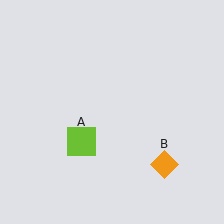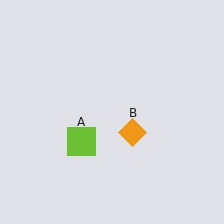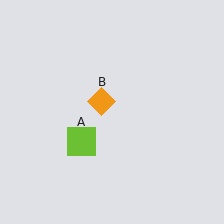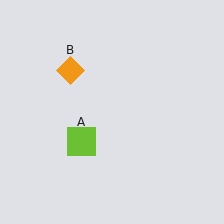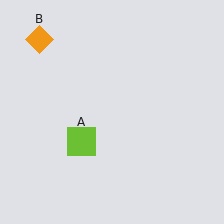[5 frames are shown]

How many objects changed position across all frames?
1 object changed position: orange diamond (object B).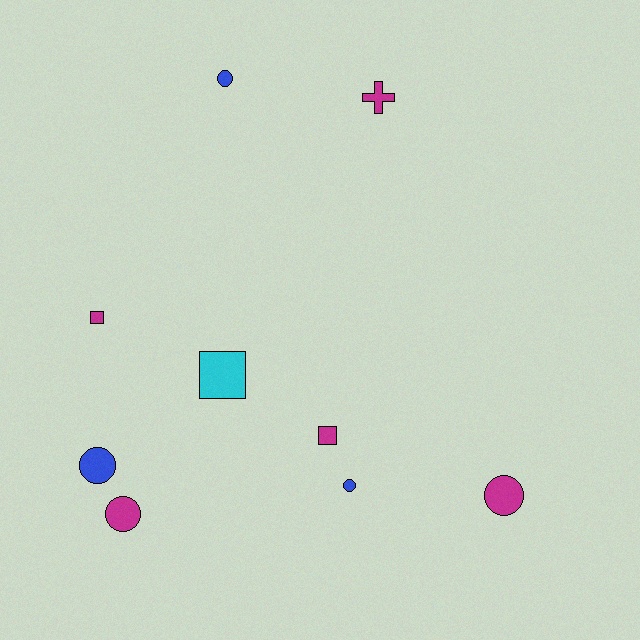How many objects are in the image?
There are 9 objects.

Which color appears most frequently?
Magenta, with 5 objects.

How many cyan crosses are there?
There are no cyan crosses.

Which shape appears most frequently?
Circle, with 5 objects.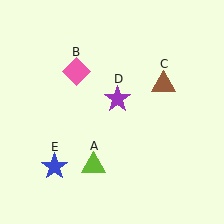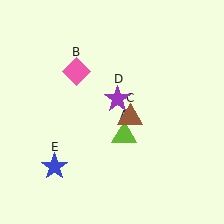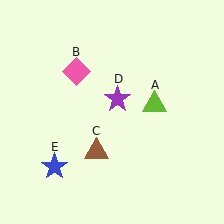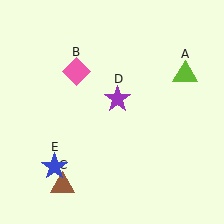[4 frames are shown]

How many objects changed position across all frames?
2 objects changed position: lime triangle (object A), brown triangle (object C).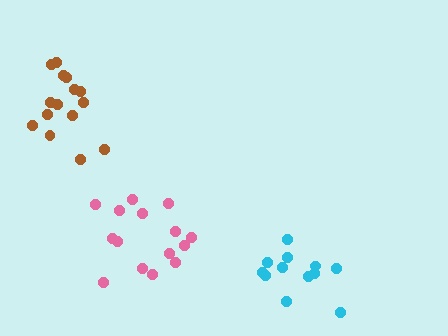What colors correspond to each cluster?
The clusters are colored: brown, cyan, pink.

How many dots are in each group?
Group 1: 15 dots, Group 2: 12 dots, Group 3: 15 dots (42 total).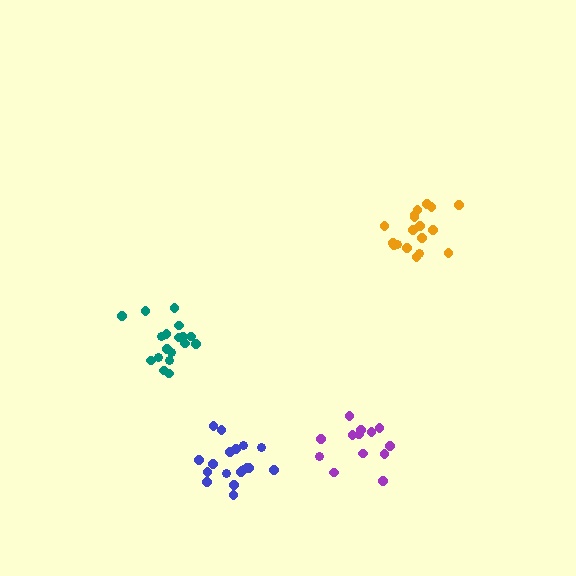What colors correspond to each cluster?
The clusters are colored: orange, teal, blue, purple.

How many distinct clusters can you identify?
There are 4 distinct clusters.